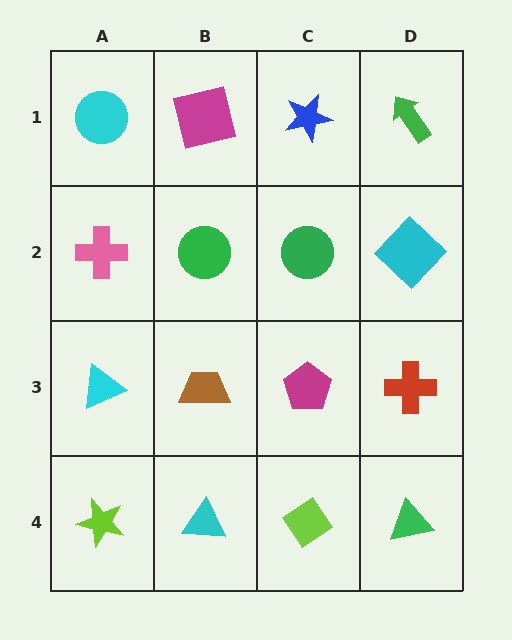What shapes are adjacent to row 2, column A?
A cyan circle (row 1, column A), a cyan triangle (row 3, column A), a green circle (row 2, column B).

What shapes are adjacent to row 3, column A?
A pink cross (row 2, column A), a lime star (row 4, column A), a brown trapezoid (row 3, column B).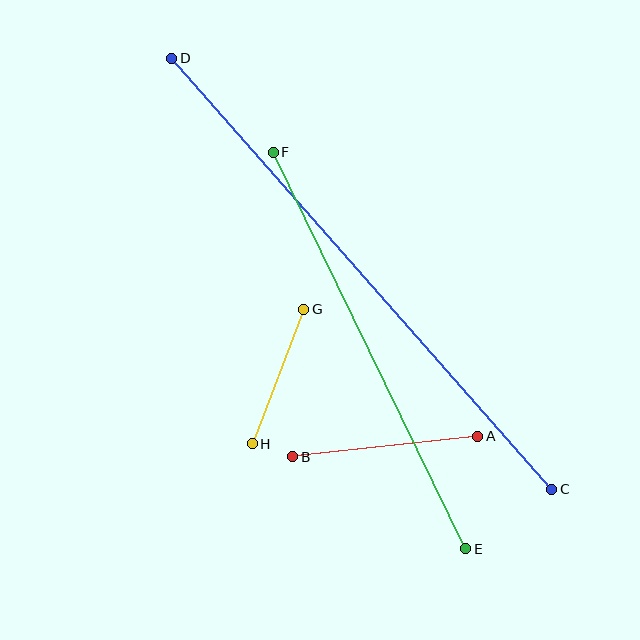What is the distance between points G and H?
The distance is approximately 144 pixels.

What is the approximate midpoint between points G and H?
The midpoint is at approximately (278, 377) pixels.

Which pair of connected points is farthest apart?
Points C and D are farthest apart.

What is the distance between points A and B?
The distance is approximately 186 pixels.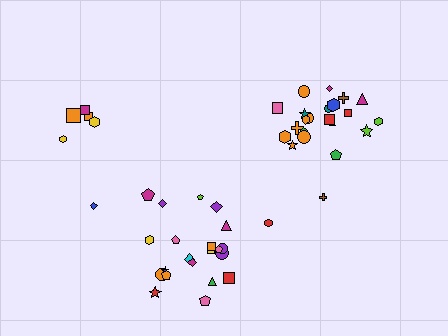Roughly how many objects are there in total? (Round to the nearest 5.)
Roughly 50 objects in total.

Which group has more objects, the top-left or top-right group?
The top-right group.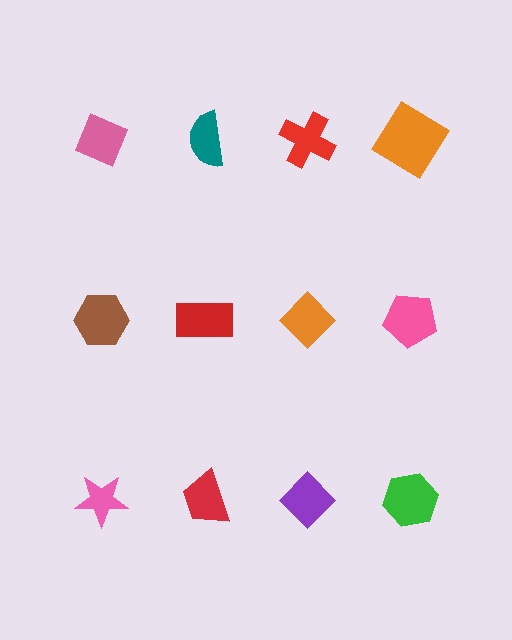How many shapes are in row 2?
4 shapes.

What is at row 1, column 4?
An orange diamond.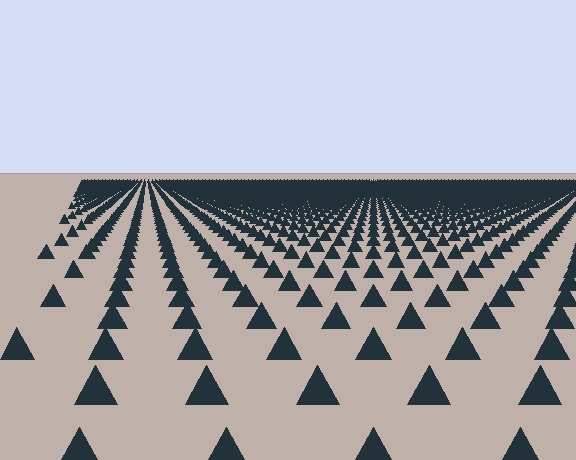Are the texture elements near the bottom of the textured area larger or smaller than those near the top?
Larger. Near the bottom, elements are closer to the viewer and appear at a bigger on-screen size.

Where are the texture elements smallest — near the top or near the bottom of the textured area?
Near the top.